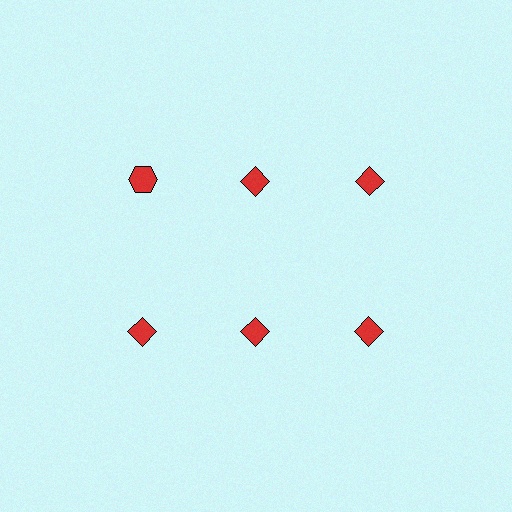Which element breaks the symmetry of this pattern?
The red hexagon in the top row, leftmost column breaks the symmetry. All other shapes are red diamonds.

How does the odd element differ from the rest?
It has a different shape: hexagon instead of diamond.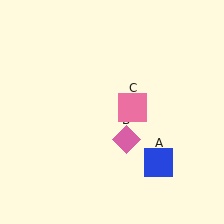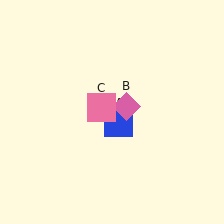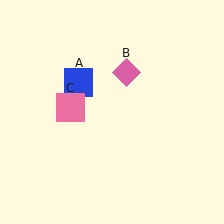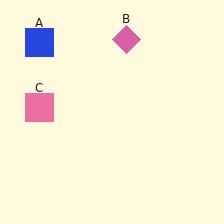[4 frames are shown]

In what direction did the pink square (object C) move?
The pink square (object C) moved left.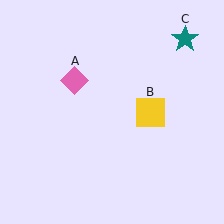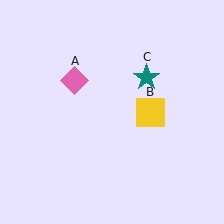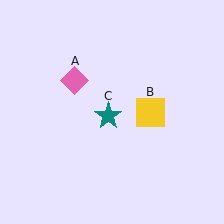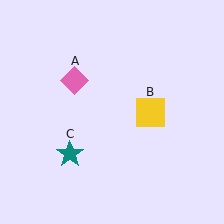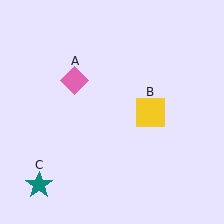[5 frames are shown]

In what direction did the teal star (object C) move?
The teal star (object C) moved down and to the left.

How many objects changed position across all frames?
1 object changed position: teal star (object C).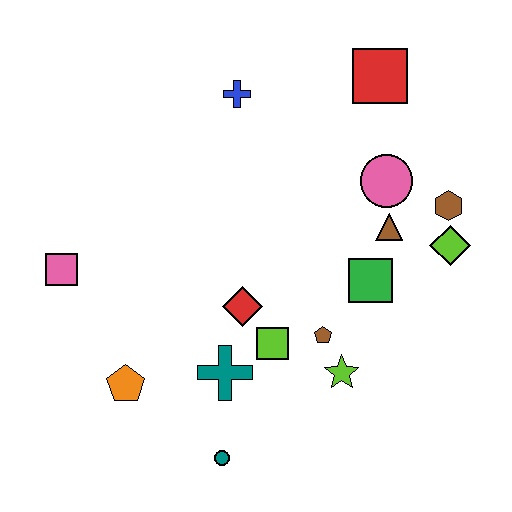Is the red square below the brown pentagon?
No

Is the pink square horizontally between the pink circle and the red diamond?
No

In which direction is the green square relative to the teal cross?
The green square is to the right of the teal cross.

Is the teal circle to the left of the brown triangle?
Yes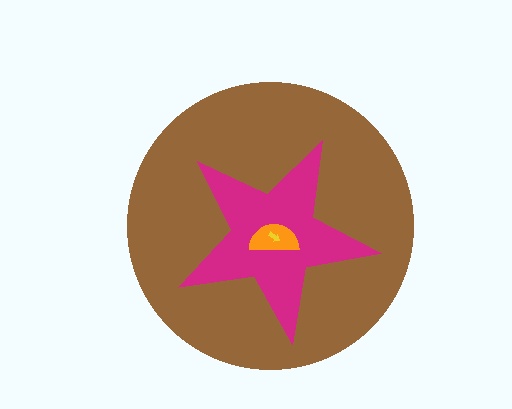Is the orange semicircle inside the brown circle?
Yes.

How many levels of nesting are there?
4.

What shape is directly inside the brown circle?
The magenta star.